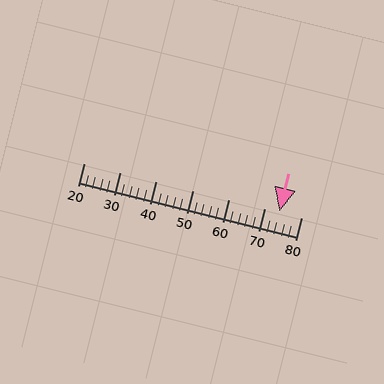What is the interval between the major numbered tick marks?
The major tick marks are spaced 10 units apart.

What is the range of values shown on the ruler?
The ruler shows values from 20 to 80.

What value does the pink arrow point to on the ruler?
The pink arrow points to approximately 74.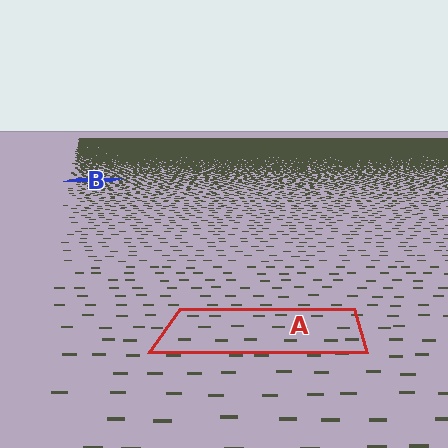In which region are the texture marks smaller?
The texture marks are smaller in region B, because it is farther away.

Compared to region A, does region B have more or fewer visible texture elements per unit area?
Region B has more texture elements per unit area — they are packed more densely because it is farther away.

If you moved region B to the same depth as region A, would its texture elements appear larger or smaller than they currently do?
They would appear larger. At a closer depth, the same texture elements are projected at a bigger on-screen size.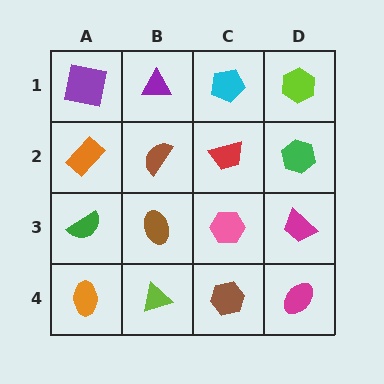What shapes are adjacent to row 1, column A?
An orange rectangle (row 2, column A), a purple triangle (row 1, column B).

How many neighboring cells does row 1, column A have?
2.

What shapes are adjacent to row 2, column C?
A cyan pentagon (row 1, column C), a pink hexagon (row 3, column C), a brown semicircle (row 2, column B), a green hexagon (row 2, column D).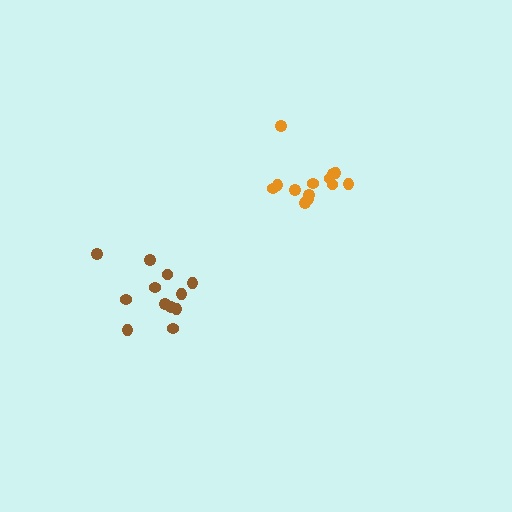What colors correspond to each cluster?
The clusters are colored: brown, orange.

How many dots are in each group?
Group 1: 12 dots, Group 2: 13 dots (25 total).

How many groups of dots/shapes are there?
There are 2 groups.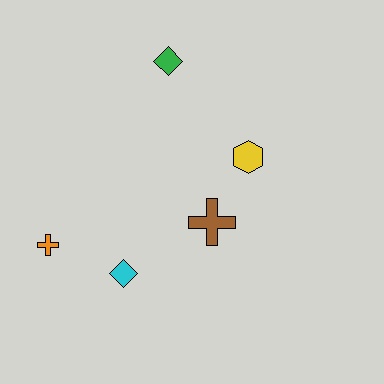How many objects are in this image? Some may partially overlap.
There are 5 objects.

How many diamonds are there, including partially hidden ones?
There are 2 diamonds.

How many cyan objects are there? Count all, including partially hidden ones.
There is 1 cyan object.